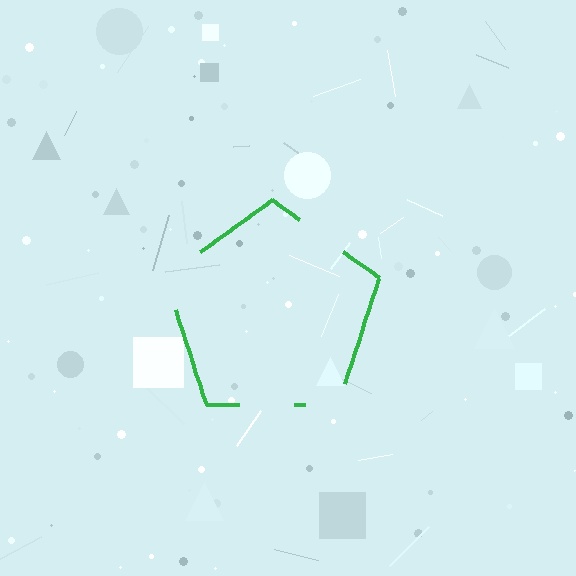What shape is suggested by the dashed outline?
The dashed outline suggests a pentagon.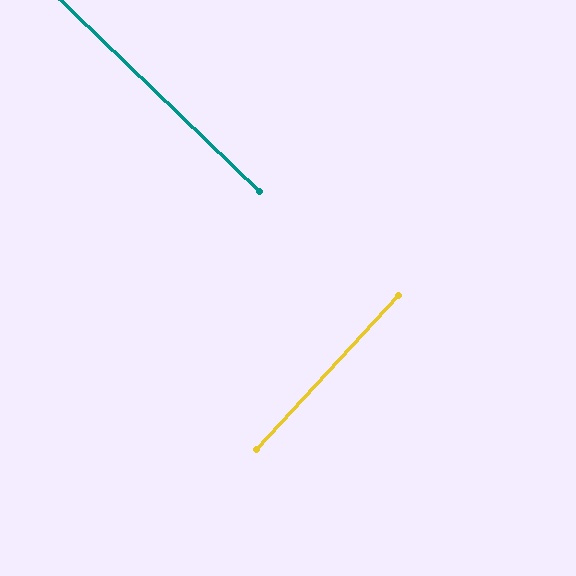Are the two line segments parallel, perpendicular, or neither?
Perpendicular — they meet at approximately 89°.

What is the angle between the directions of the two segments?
Approximately 89 degrees.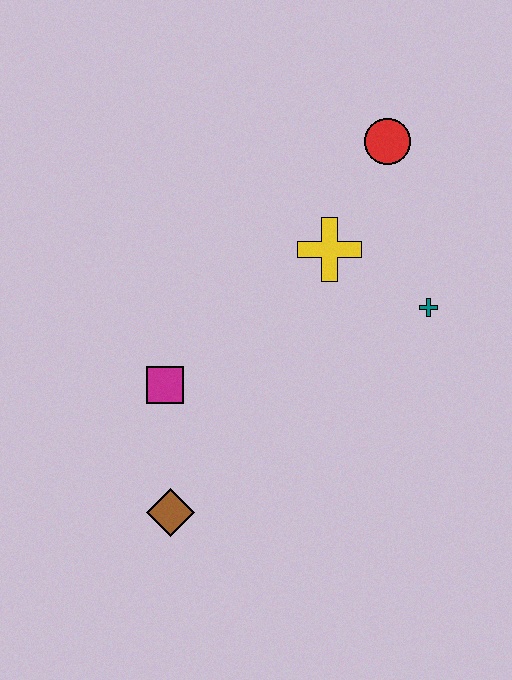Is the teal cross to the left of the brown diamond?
No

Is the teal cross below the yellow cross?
Yes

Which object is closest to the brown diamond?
The magenta square is closest to the brown diamond.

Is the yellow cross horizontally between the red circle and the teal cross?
No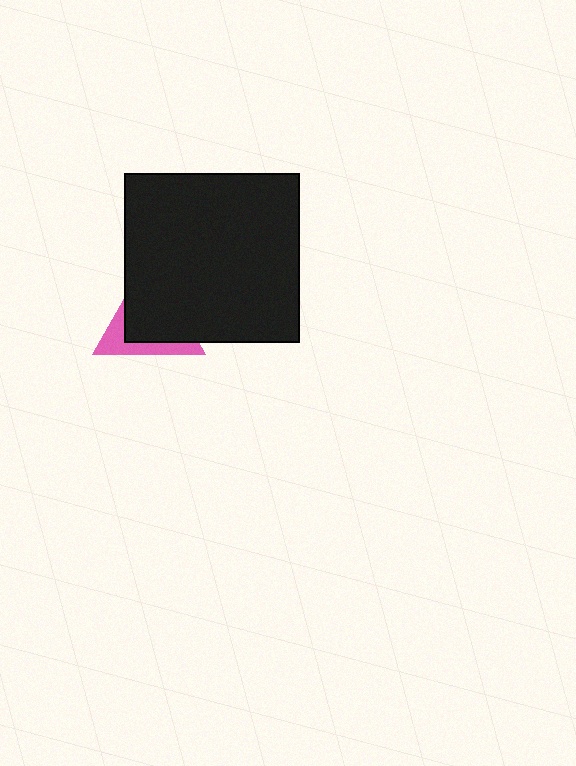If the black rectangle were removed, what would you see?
You would see the complete pink triangle.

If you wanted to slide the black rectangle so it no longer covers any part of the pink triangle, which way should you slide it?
Slide it toward the upper-right — that is the most direct way to separate the two shapes.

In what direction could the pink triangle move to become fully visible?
The pink triangle could move toward the lower-left. That would shift it out from behind the black rectangle entirely.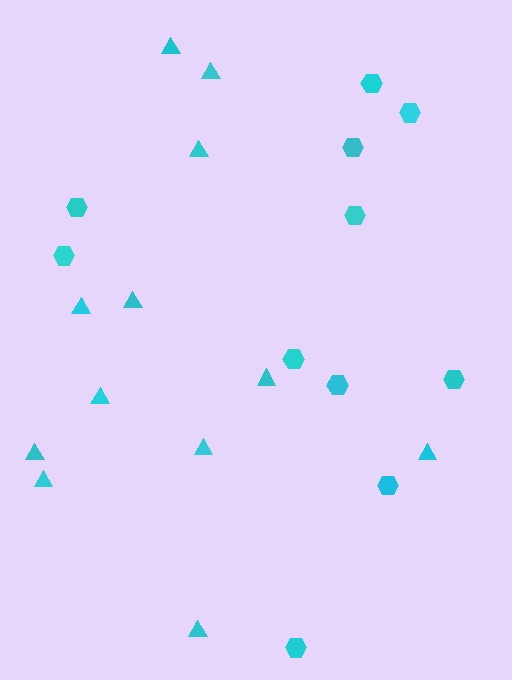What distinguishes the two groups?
There are 2 groups: one group of hexagons (11) and one group of triangles (12).